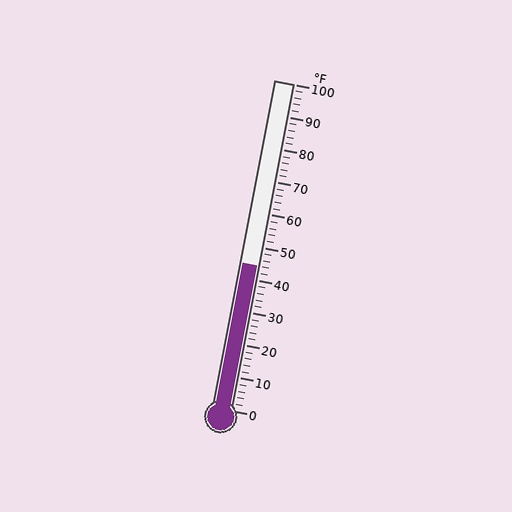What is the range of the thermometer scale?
The thermometer scale ranges from 0°F to 100°F.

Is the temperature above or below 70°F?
The temperature is below 70°F.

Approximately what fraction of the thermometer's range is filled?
The thermometer is filled to approximately 45% of its range.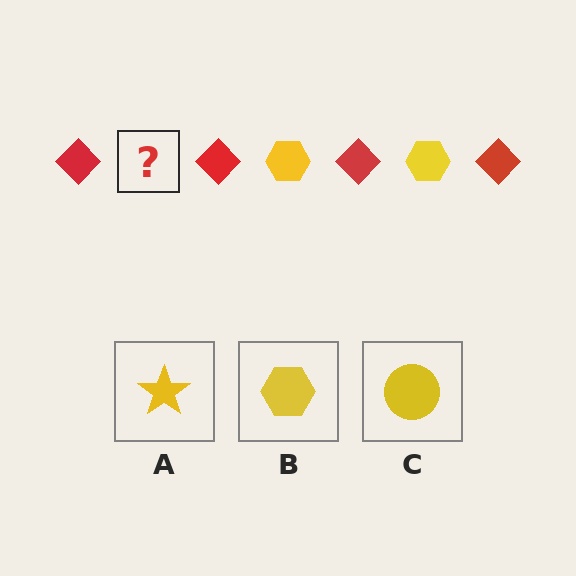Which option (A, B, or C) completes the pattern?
B.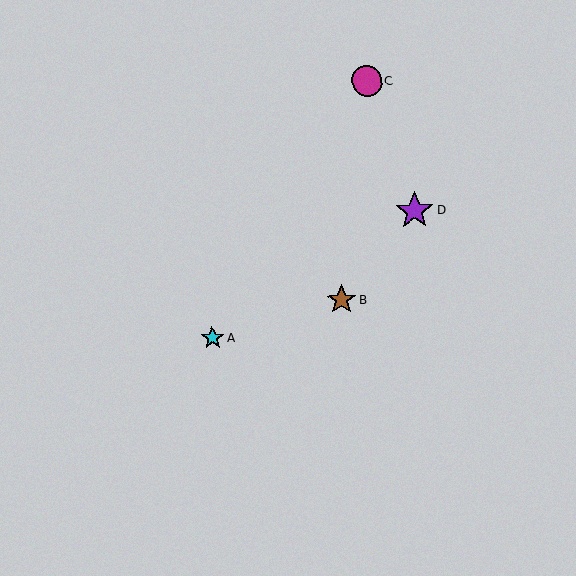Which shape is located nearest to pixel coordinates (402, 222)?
The purple star (labeled D) at (415, 211) is nearest to that location.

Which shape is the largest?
The purple star (labeled D) is the largest.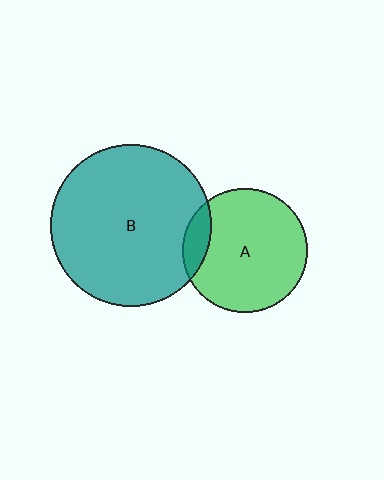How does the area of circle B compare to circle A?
Approximately 1.7 times.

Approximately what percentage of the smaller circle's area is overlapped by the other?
Approximately 10%.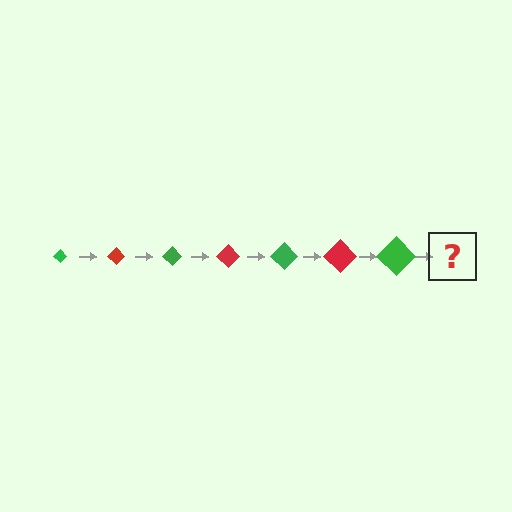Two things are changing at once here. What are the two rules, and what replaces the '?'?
The two rules are that the diamond grows larger each step and the color cycles through green and red. The '?' should be a red diamond, larger than the previous one.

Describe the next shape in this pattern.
It should be a red diamond, larger than the previous one.